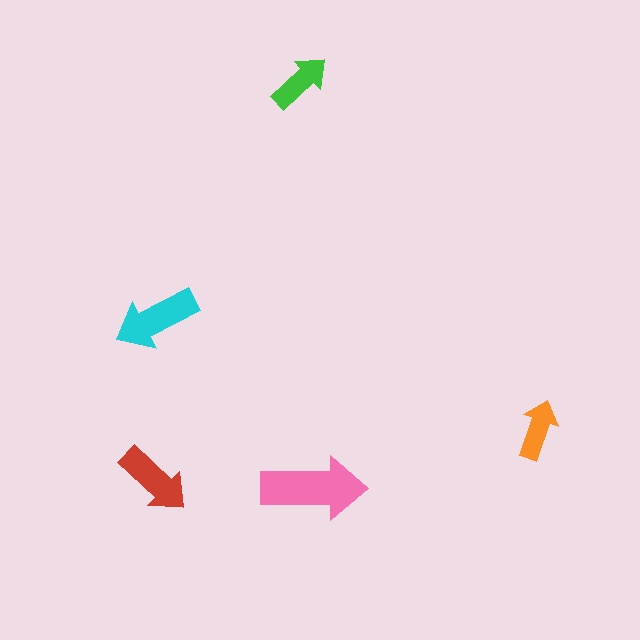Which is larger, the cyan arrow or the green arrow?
The cyan one.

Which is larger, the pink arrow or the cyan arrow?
The pink one.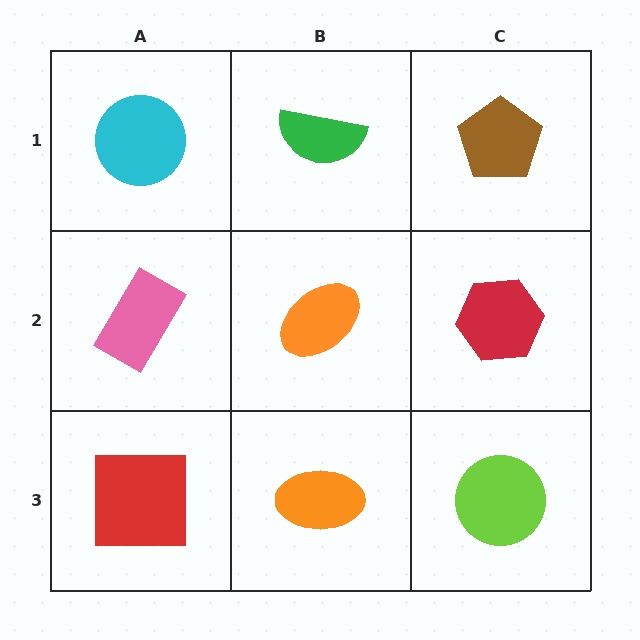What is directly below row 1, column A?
A pink rectangle.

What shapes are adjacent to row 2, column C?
A brown pentagon (row 1, column C), a lime circle (row 3, column C), an orange ellipse (row 2, column B).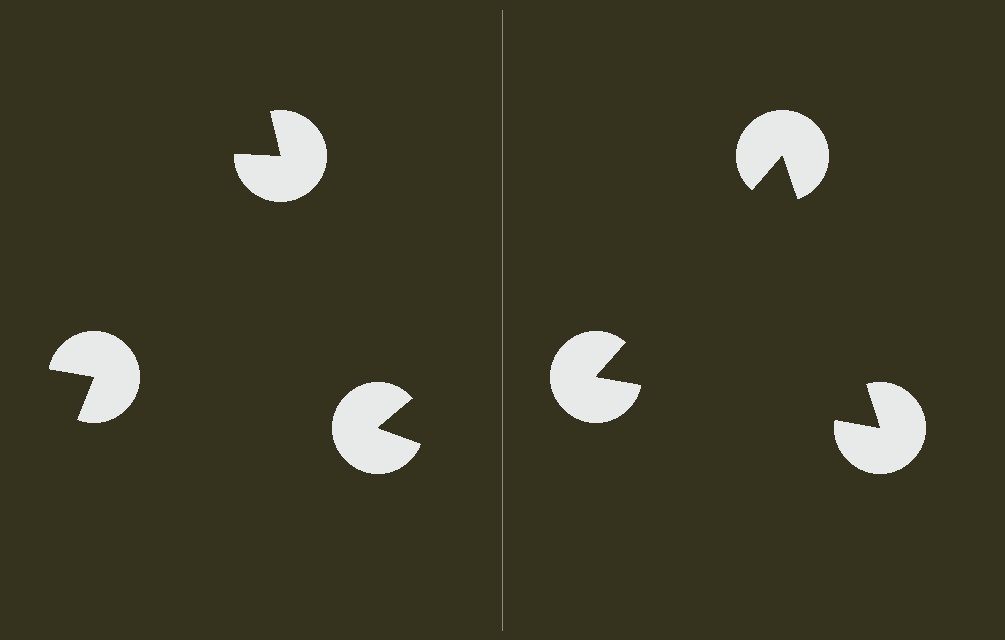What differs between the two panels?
The pac-man discs are positioned identically on both sides; only the wedge orientations differ. On the right they align to a triangle; on the left they are misaligned.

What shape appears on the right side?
An illusory triangle.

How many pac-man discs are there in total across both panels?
6 — 3 on each side.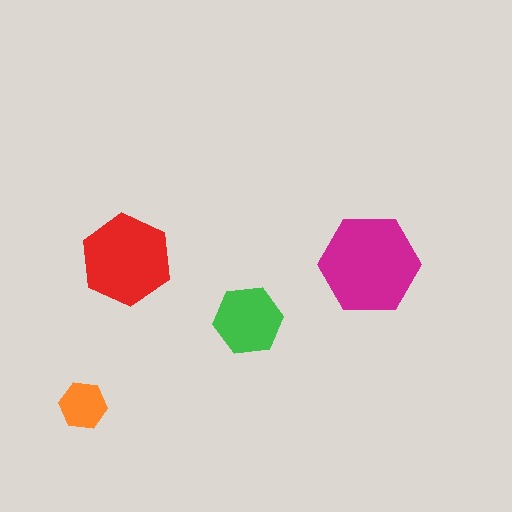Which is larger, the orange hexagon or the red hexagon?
The red one.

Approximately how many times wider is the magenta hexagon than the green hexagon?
About 1.5 times wider.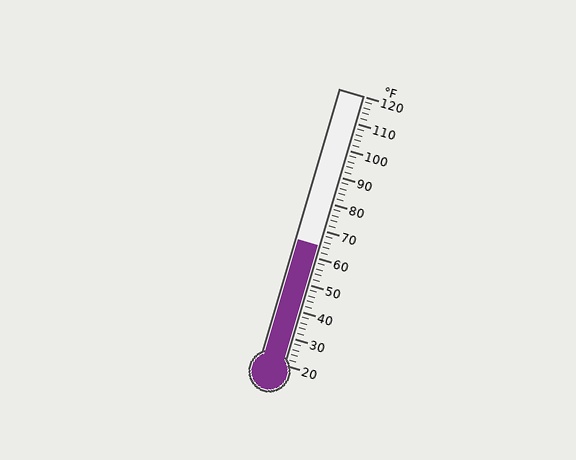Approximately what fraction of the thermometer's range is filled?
The thermometer is filled to approximately 45% of its range.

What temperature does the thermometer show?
The thermometer shows approximately 64°F.